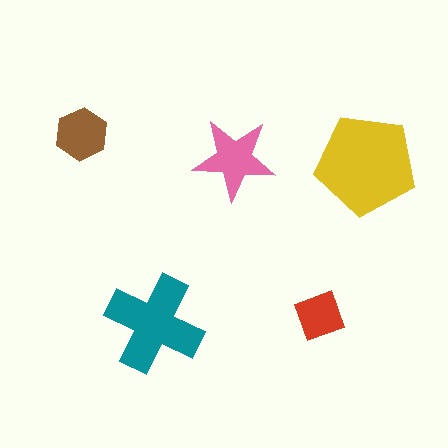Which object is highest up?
The brown hexagon is topmost.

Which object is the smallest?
The red diamond.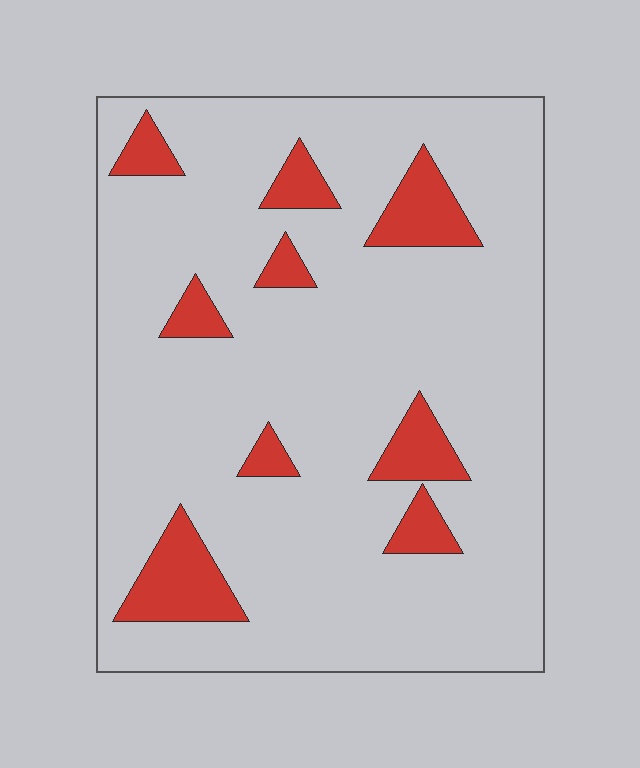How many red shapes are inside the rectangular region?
9.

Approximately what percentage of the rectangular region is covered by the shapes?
Approximately 15%.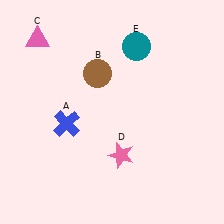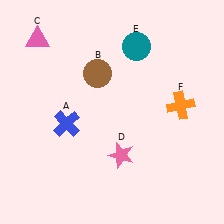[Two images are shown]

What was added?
An orange cross (F) was added in Image 2.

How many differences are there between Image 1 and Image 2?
There is 1 difference between the two images.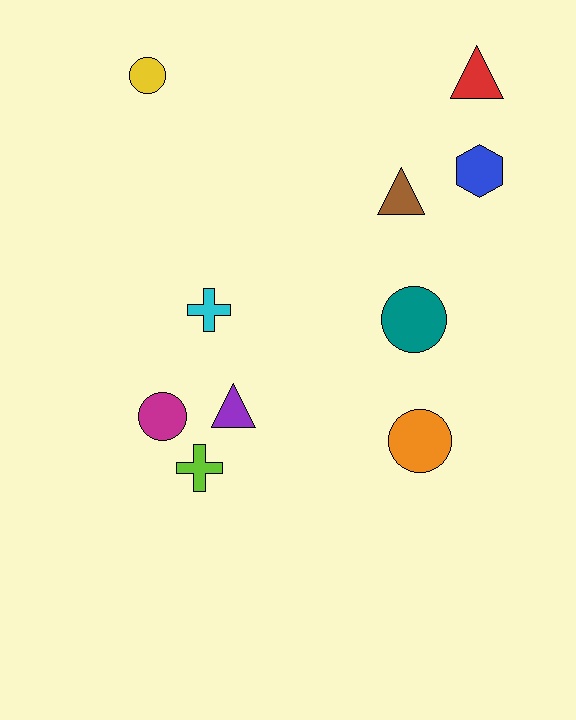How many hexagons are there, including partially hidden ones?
There is 1 hexagon.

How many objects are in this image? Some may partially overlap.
There are 10 objects.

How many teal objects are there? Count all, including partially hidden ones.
There is 1 teal object.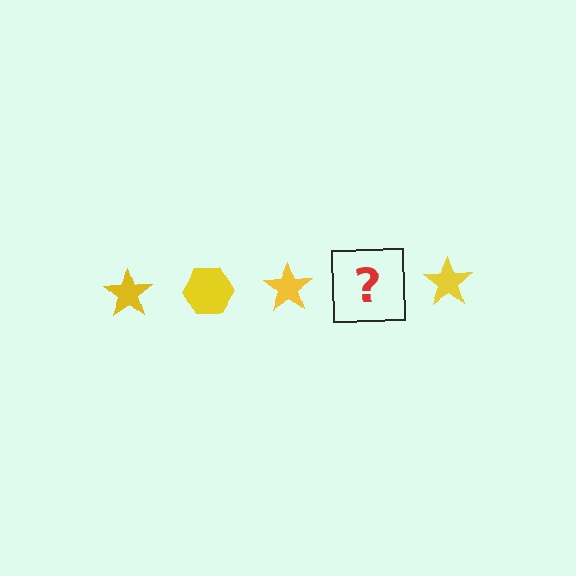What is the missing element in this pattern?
The missing element is a yellow hexagon.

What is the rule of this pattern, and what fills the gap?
The rule is that the pattern cycles through star, hexagon shapes in yellow. The gap should be filled with a yellow hexagon.